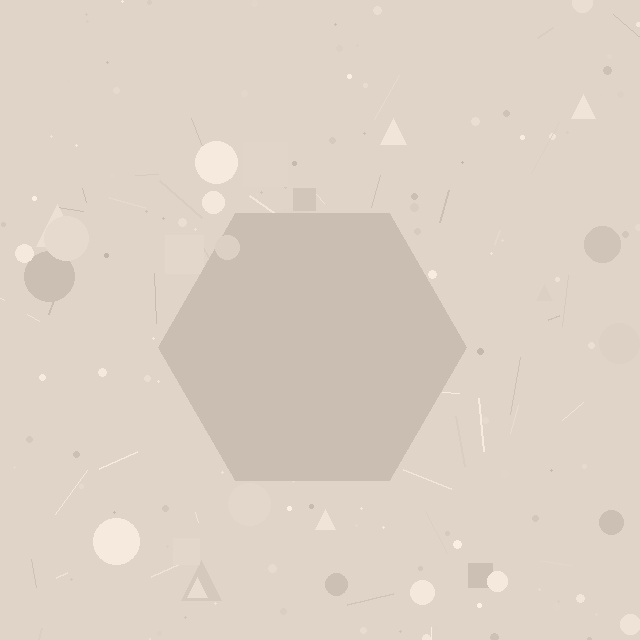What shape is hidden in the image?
A hexagon is hidden in the image.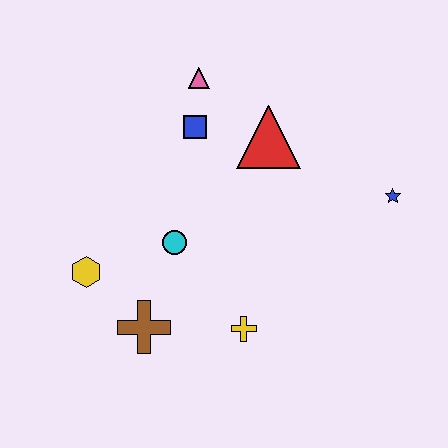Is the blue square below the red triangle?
No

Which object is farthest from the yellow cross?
The pink triangle is farthest from the yellow cross.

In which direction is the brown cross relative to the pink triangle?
The brown cross is below the pink triangle.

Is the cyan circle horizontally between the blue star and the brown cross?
Yes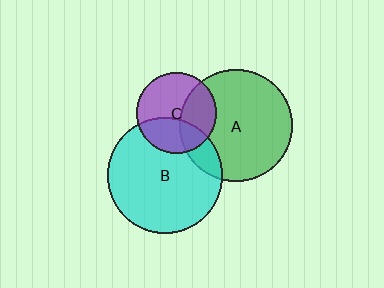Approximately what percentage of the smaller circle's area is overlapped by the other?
Approximately 35%.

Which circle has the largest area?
Circle B (cyan).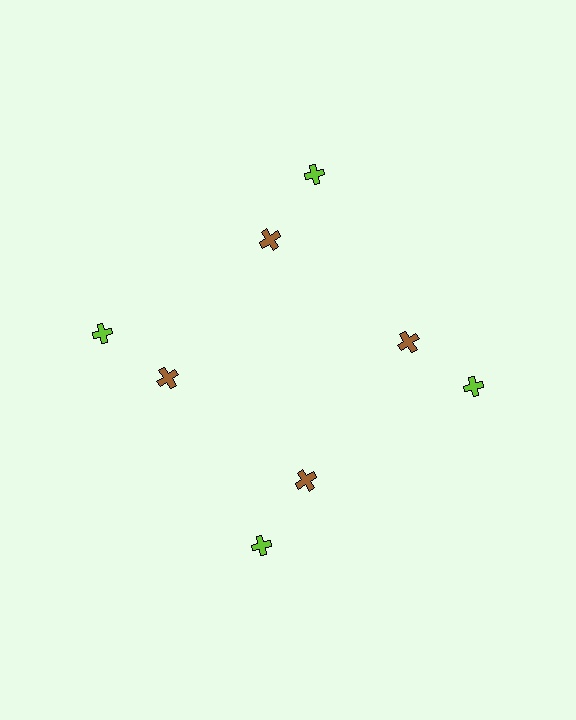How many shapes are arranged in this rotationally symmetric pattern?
There are 8 shapes, arranged in 4 groups of 2.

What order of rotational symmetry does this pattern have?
This pattern has 4-fold rotational symmetry.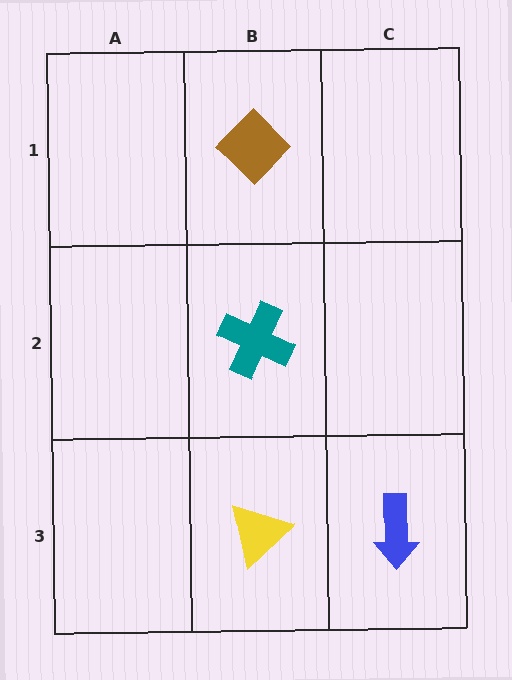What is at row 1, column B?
A brown diamond.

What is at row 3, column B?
A yellow triangle.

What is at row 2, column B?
A teal cross.